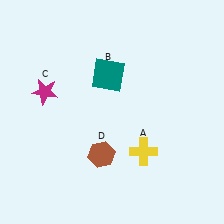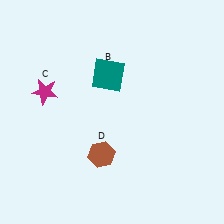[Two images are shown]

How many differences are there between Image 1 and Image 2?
There is 1 difference between the two images.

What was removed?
The yellow cross (A) was removed in Image 2.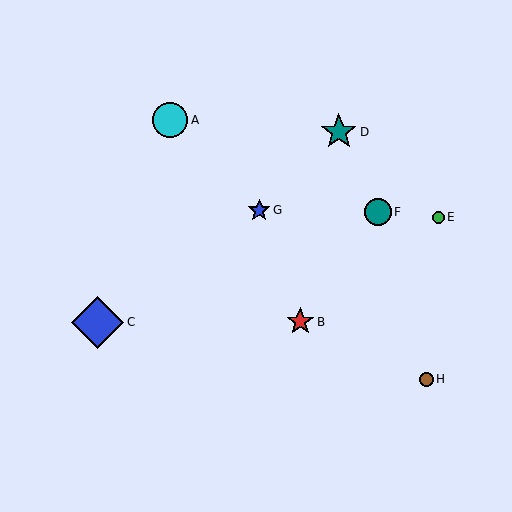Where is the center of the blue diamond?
The center of the blue diamond is at (98, 322).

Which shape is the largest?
The blue diamond (labeled C) is the largest.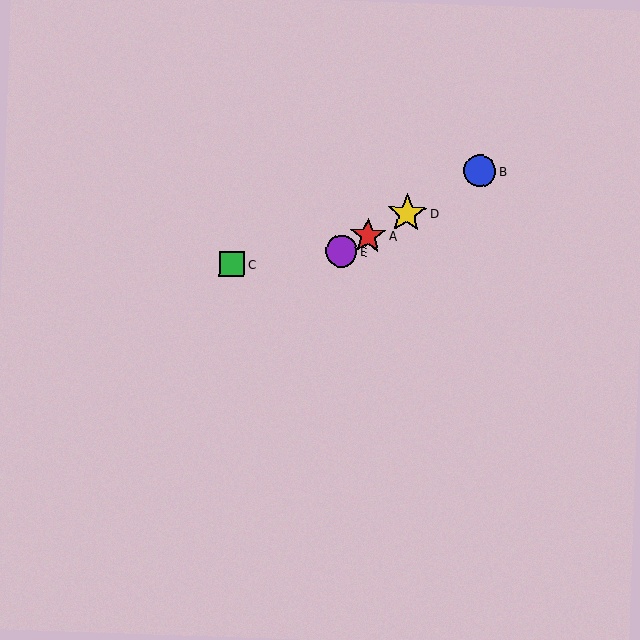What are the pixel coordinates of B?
Object B is at (480, 171).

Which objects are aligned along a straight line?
Objects A, B, D, E are aligned along a straight line.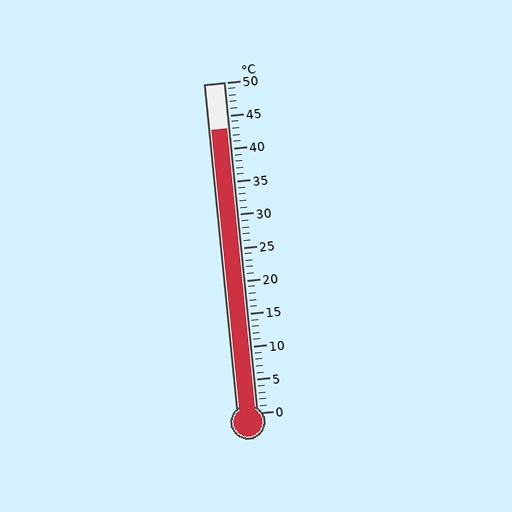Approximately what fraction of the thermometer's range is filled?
The thermometer is filled to approximately 85% of its range.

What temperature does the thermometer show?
The thermometer shows approximately 43°C.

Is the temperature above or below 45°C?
The temperature is below 45°C.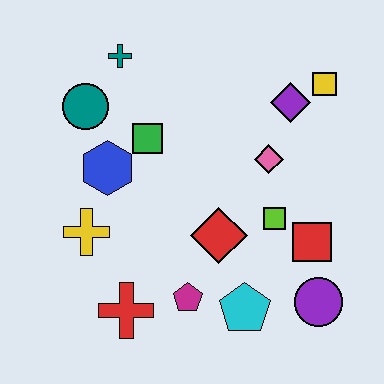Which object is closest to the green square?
The blue hexagon is closest to the green square.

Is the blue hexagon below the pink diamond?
Yes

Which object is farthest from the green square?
The purple circle is farthest from the green square.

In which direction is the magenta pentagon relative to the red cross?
The magenta pentagon is to the right of the red cross.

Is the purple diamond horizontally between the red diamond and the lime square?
No